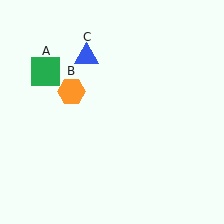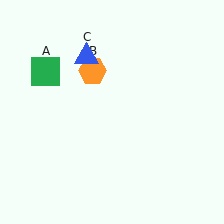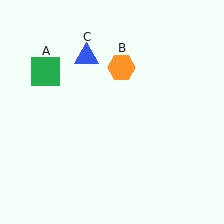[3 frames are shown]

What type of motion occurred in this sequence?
The orange hexagon (object B) rotated clockwise around the center of the scene.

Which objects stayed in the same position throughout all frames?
Green square (object A) and blue triangle (object C) remained stationary.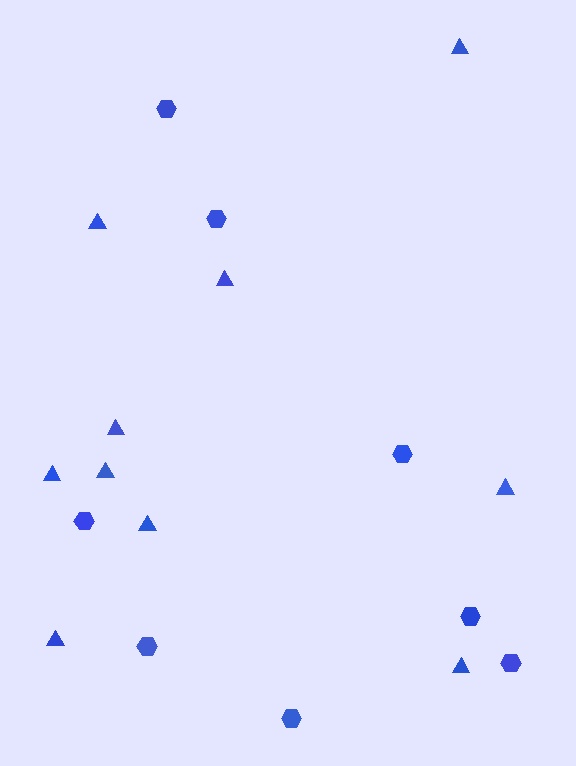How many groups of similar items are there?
There are 2 groups: one group of hexagons (8) and one group of triangles (10).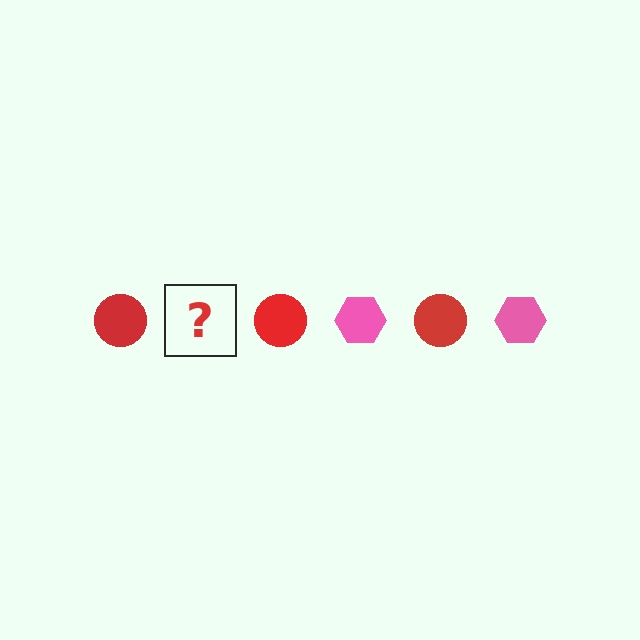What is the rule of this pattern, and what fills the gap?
The rule is that the pattern alternates between red circle and pink hexagon. The gap should be filled with a pink hexagon.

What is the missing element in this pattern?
The missing element is a pink hexagon.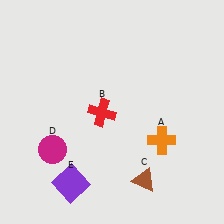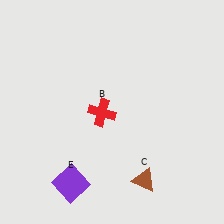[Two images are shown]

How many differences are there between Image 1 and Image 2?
There are 2 differences between the two images.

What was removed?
The magenta circle (D), the orange cross (A) were removed in Image 2.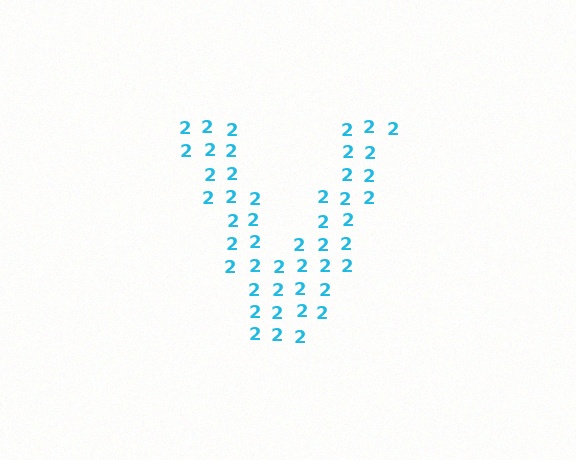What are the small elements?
The small elements are digit 2's.